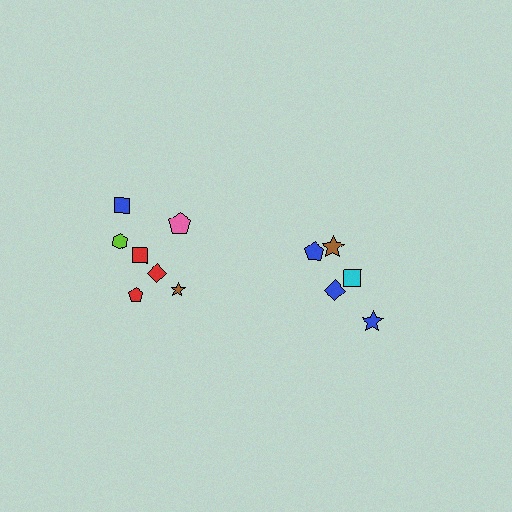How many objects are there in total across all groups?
There are 12 objects.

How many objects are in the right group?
There are 5 objects.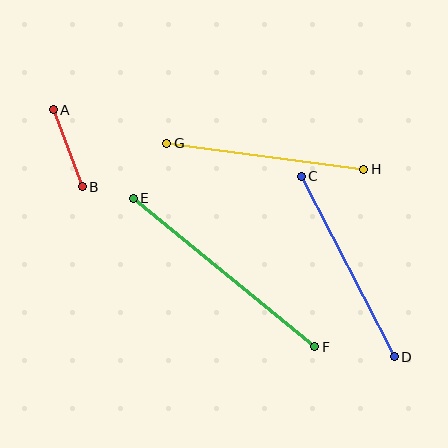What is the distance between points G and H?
The distance is approximately 198 pixels.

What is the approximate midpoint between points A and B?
The midpoint is at approximately (68, 148) pixels.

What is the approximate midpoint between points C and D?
The midpoint is at approximately (348, 266) pixels.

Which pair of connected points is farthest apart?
Points E and F are farthest apart.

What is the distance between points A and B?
The distance is approximately 83 pixels.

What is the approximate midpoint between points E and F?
The midpoint is at approximately (224, 273) pixels.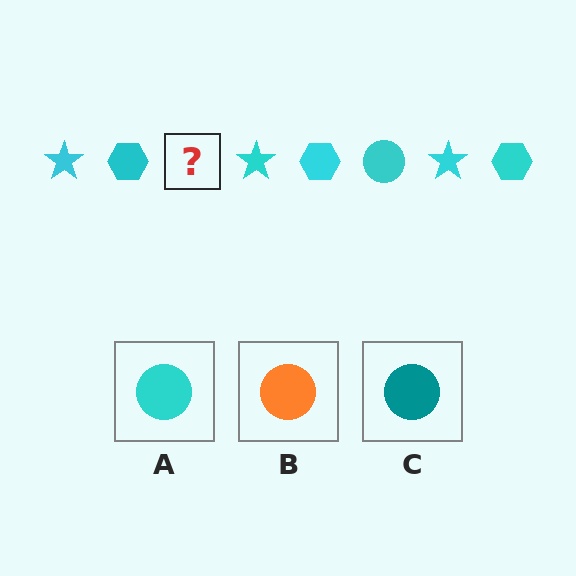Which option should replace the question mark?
Option A.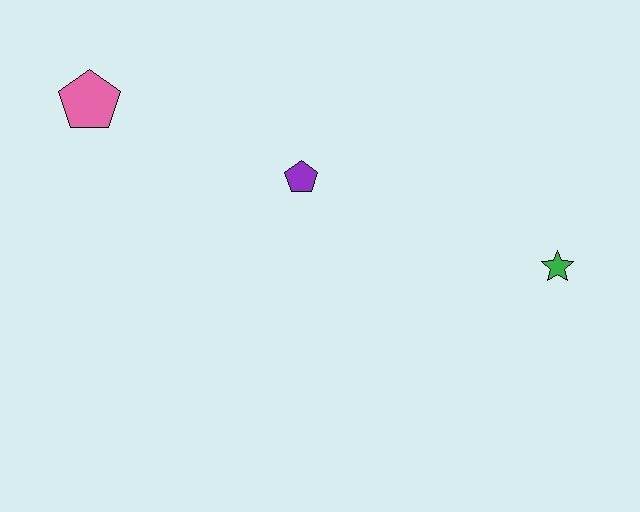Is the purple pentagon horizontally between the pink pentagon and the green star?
Yes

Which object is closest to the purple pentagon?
The pink pentagon is closest to the purple pentagon.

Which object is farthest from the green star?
The pink pentagon is farthest from the green star.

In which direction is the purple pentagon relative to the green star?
The purple pentagon is to the left of the green star.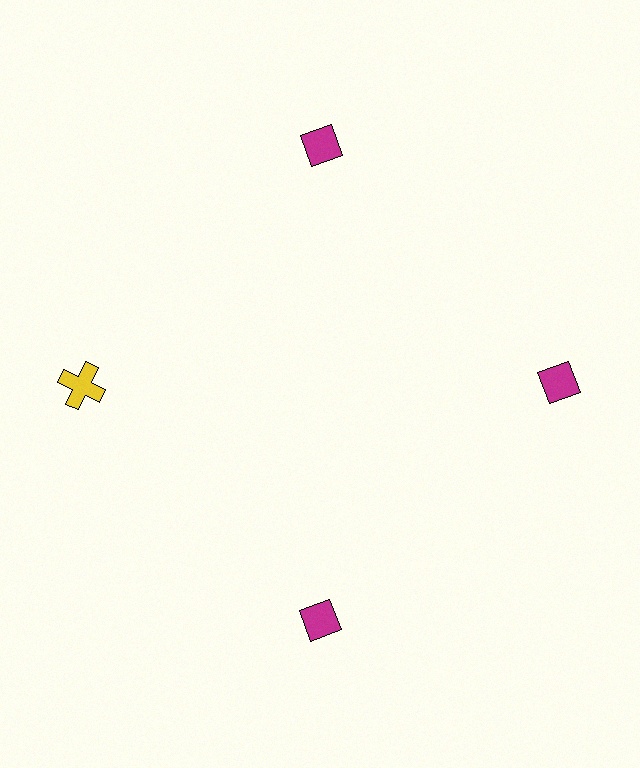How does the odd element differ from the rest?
It differs in both color (yellow instead of magenta) and shape (cross instead of diamond).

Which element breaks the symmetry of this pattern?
The yellow cross at roughly the 9 o'clock position breaks the symmetry. All other shapes are magenta diamonds.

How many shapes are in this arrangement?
There are 4 shapes arranged in a ring pattern.